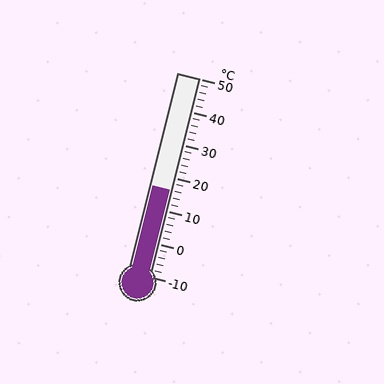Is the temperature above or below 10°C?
The temperature is above 10°C.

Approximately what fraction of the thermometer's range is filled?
The thermometer is filled to approximately 45% of its range.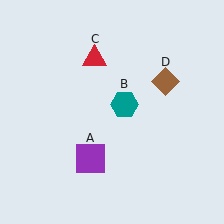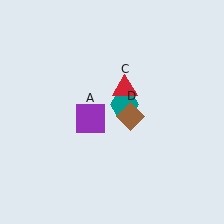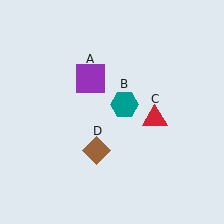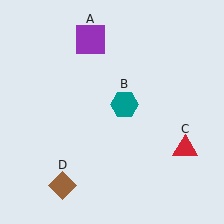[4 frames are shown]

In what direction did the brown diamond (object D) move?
The brown diamond (object D) moved down and to the left.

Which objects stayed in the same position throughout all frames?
Teal hexagon (object B) remained stationary.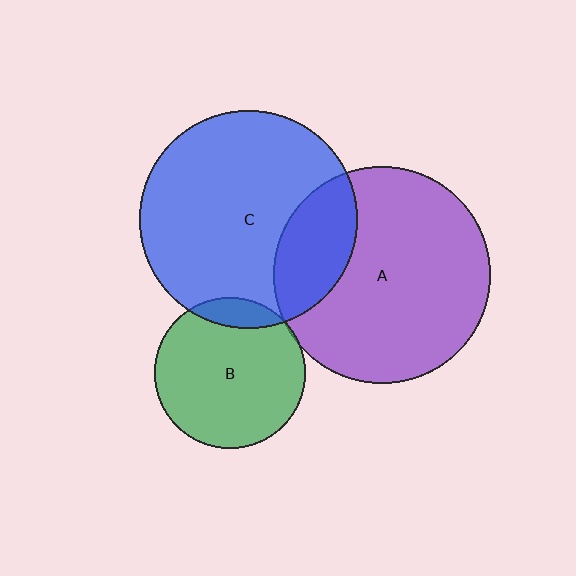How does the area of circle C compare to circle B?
Approximately 2.1 times.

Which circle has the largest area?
Circle C (blue).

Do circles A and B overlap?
Yes.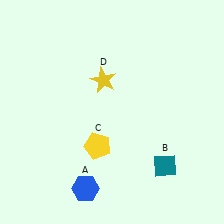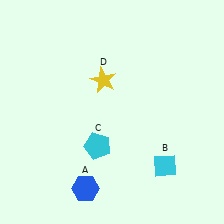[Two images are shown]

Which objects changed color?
B changed from teal to cyan. C changed from yellow to cyan.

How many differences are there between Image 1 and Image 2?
There are 2 differences between the two images.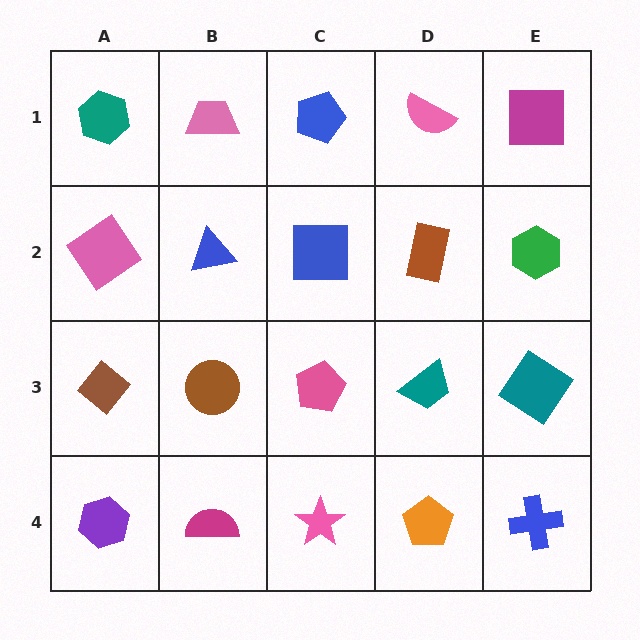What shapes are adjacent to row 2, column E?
A magenta square (row 1, column E), a teal diamond (row 3, column E), a brown rectangle (row 2, column D).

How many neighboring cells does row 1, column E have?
2.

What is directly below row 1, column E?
A green hexagon.